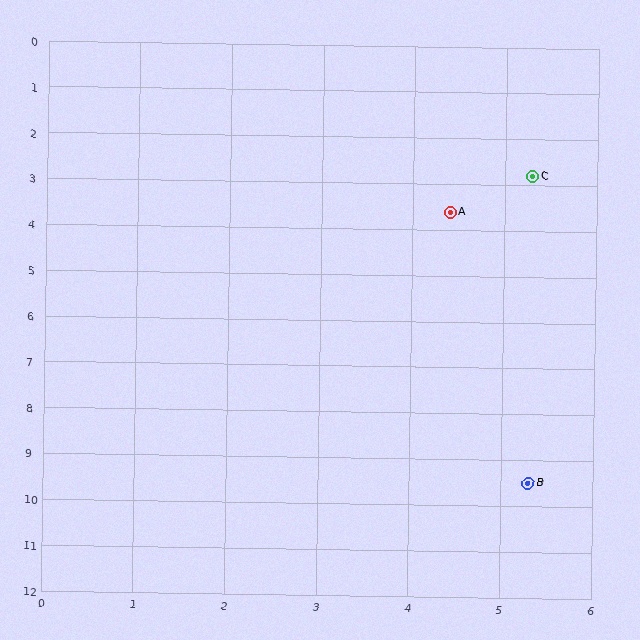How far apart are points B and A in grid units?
Points B and A are about 6.0 grid units apart.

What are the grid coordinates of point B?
Point B is at approximately (5.3, 9.5).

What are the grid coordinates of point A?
Point A is at approximately (4.4, 3.6).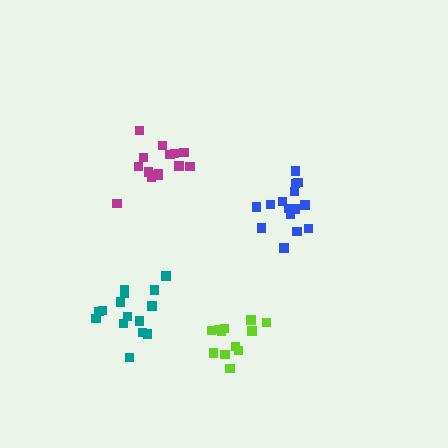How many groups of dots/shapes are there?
There are 4 groups.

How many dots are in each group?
Group 1: 14 dots, Group 2: 15 dots, Group 3: 15 dots, Group 4: 12 dots (56 total).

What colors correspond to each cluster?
The clusters are colored: magenta, blue, teal, lime.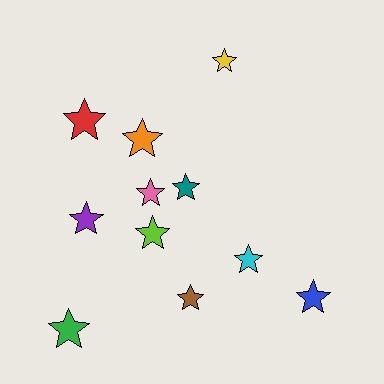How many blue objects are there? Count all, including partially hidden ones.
There is 1 blue object.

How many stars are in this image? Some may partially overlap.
There are 11 stars.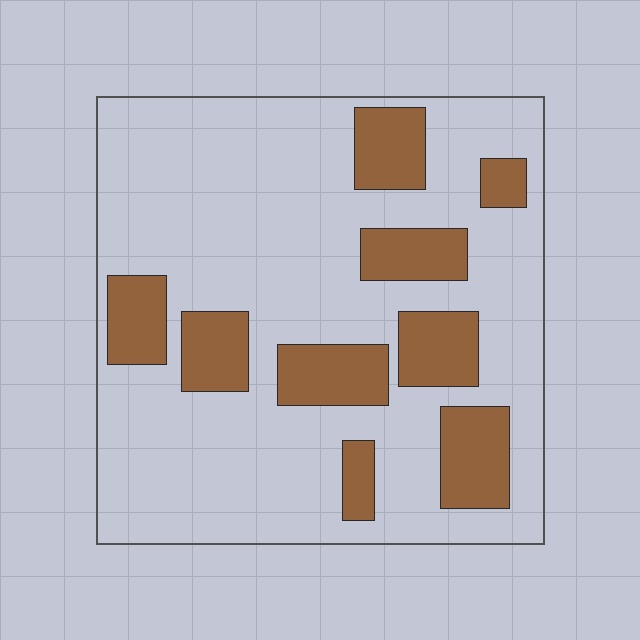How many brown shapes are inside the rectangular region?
9.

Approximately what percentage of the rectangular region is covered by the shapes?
Approximately 25%.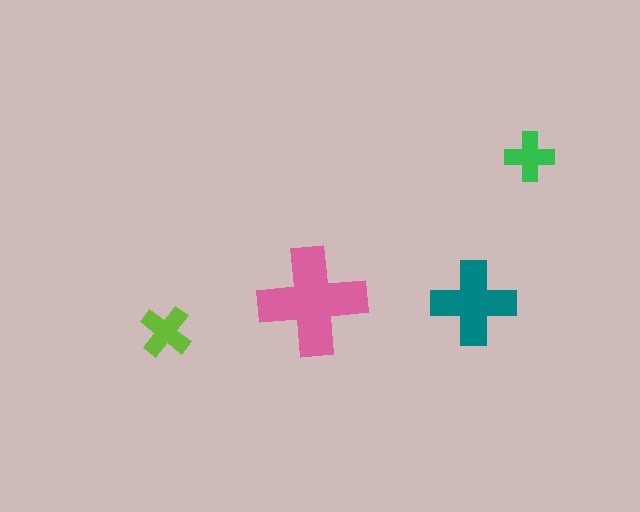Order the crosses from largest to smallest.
the pink one, the teal one, the lime one, the green one.